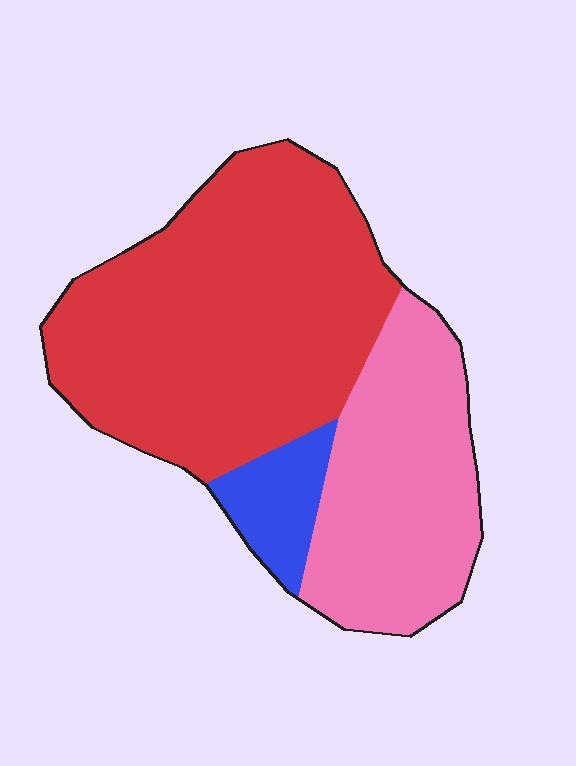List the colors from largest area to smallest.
From largest to smallest: red, pink, blue.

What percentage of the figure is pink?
Pink covers around 35% of the figure.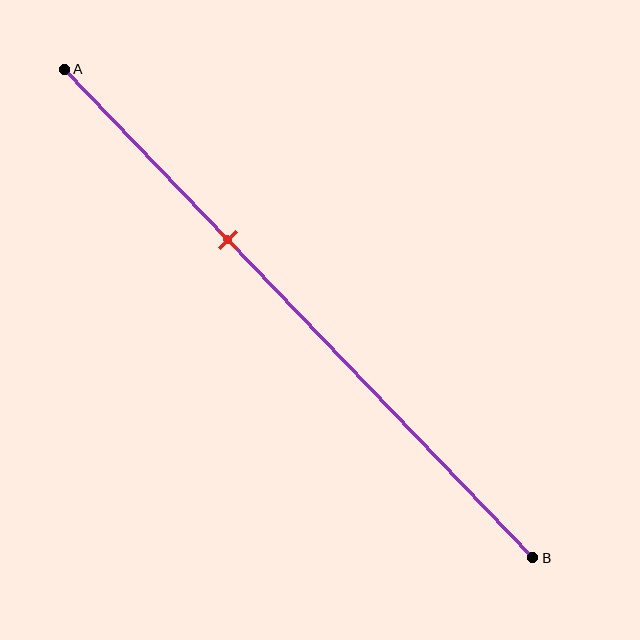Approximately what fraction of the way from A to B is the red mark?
The red mark is approximately 35% of the way from A to B.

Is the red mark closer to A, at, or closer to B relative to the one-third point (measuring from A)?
The red mark is approximately at the one-third point of segment AB.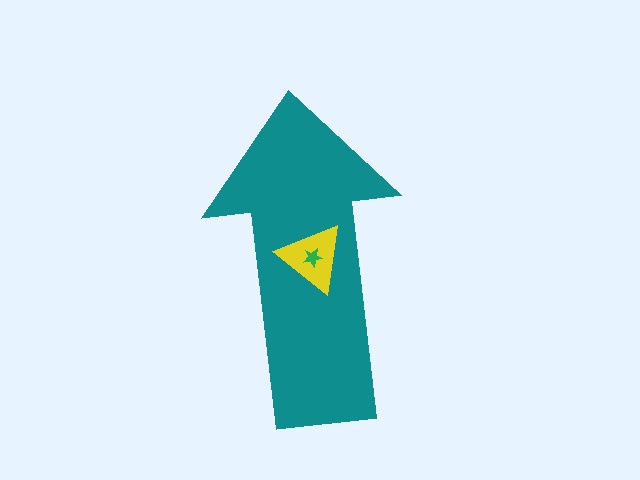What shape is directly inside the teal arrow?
The yellow triangle.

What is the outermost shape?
The teal arrow.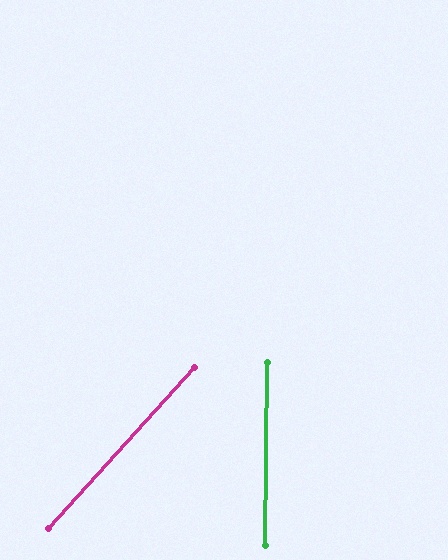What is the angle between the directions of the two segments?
Approximately 42 degrees.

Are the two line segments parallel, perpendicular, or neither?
Neither parallel nor perpendicular — they differ by about 42°.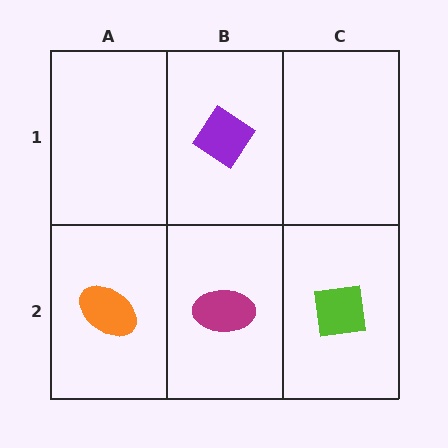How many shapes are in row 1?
1 shape.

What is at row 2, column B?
A magenta ellipse.